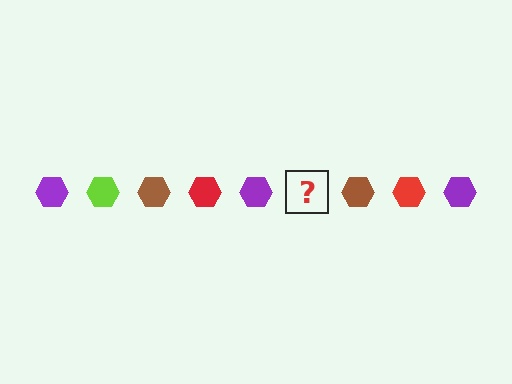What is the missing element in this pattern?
The missing element is a lime hexagon.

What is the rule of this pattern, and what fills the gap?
The rule is that the pattern cycles through purple, lime, brown, red hexagons. The gap should be filled with a lime hexagon.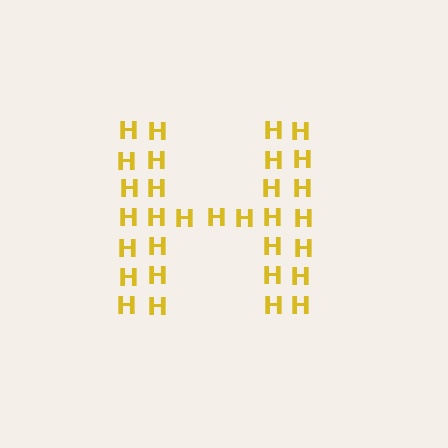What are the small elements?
The small elements are letter H's.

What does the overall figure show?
The overall figure shows the letter H.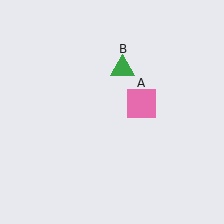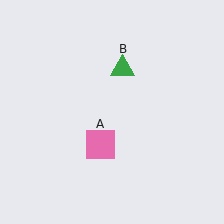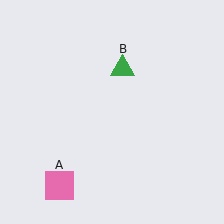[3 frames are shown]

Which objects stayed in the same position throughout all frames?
Green triangle (object B) remained stationary.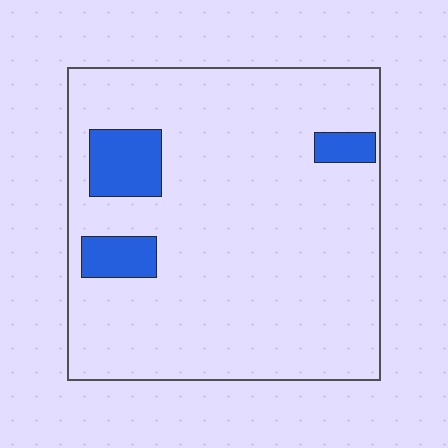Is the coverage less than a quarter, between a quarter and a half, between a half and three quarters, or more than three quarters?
Less than a quarter.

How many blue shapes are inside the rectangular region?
3.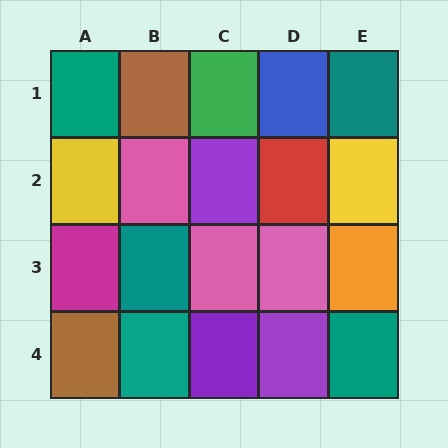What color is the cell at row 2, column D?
Red.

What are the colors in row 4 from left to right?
Brown, teal, purple, purple, teal.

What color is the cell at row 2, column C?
Purple.